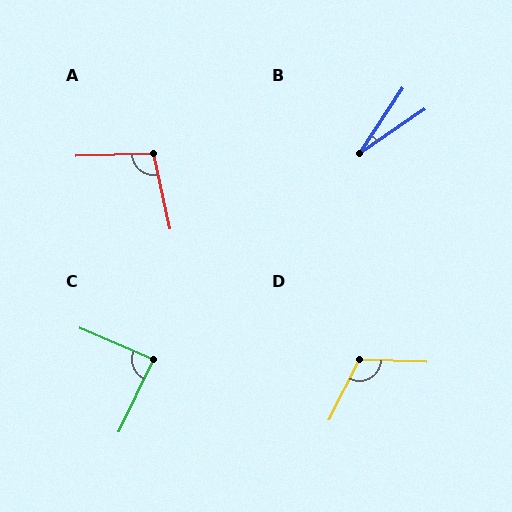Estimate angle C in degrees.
Approximately 88 degrees.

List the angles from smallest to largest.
B (22°), C (88°), A (100°), D (114°).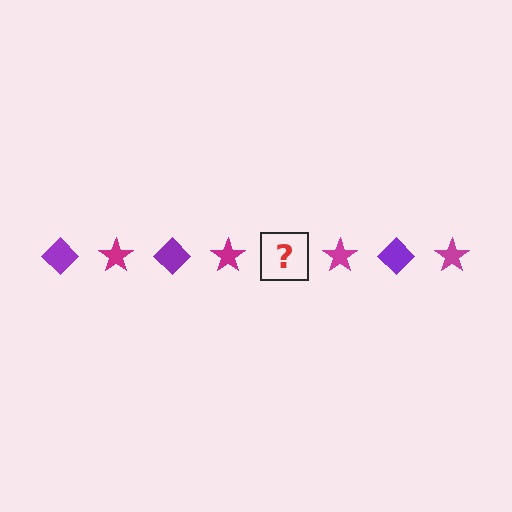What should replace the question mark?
The question mark should be replaced with a purple diamond.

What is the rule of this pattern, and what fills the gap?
The rule is that the pattern alternates between purple diamond and magenta star. The gap should be filled with a purple diamond.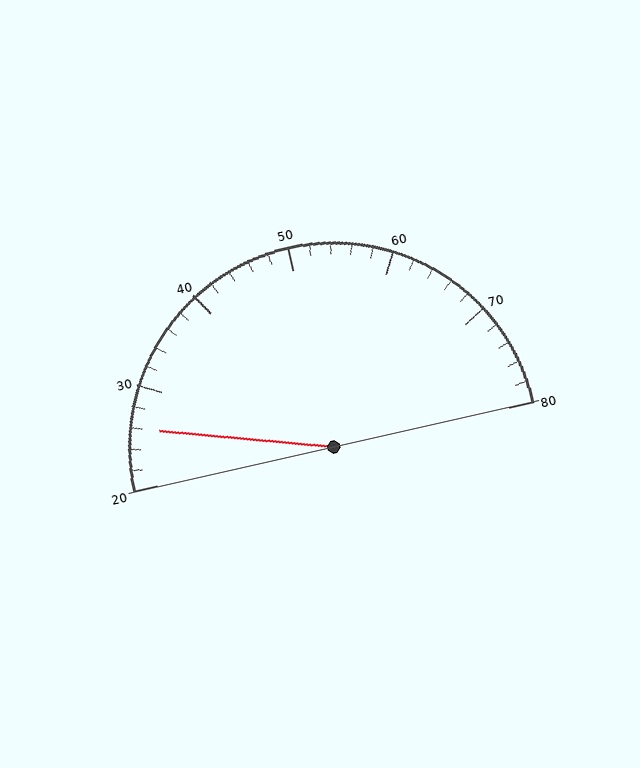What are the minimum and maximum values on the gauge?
The gauge ranges from 20 to 80.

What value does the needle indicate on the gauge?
The needle indicates approximately 26.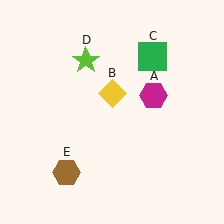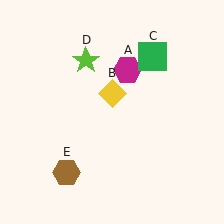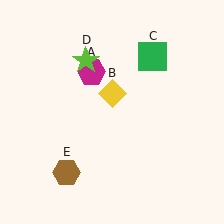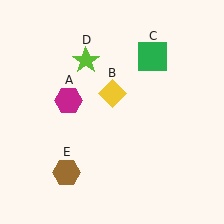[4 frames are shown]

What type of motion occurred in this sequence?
The magenta hexagon (object A) rotated counterclockwise around the center of the scene.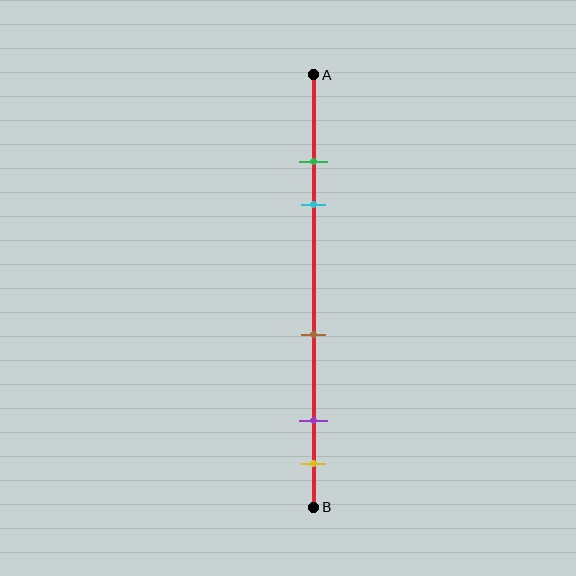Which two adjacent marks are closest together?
The green and cyan marks are the closest adjacent pair.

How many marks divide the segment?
There are 5 marks dividing the segment.